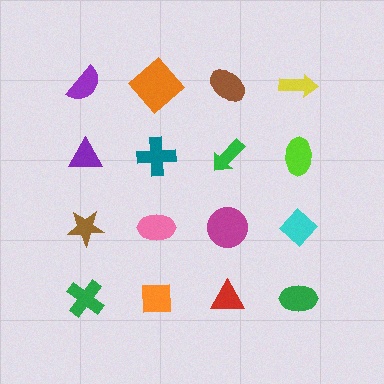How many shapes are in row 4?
4 shapes.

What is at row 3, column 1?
A brown star.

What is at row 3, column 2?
A pink ellipse.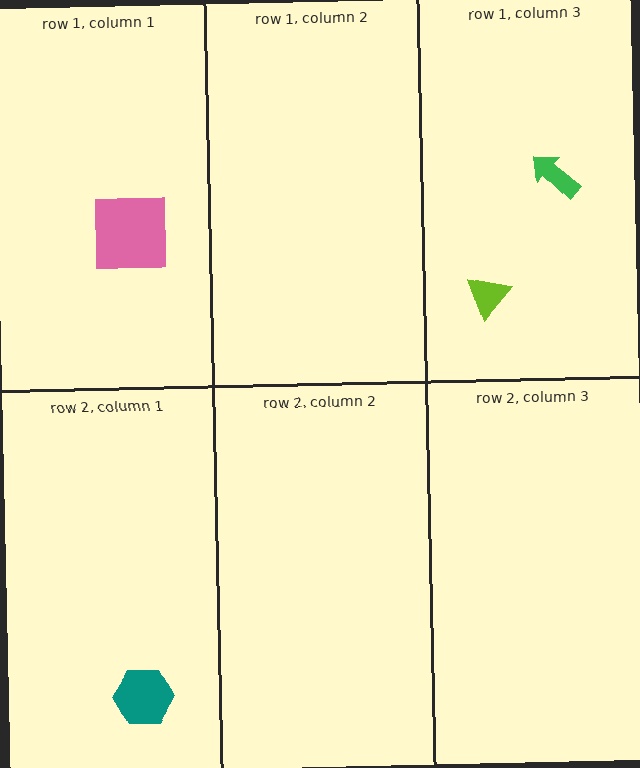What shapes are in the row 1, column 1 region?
The pink square.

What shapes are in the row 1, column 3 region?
The lime triangle, the green arrow.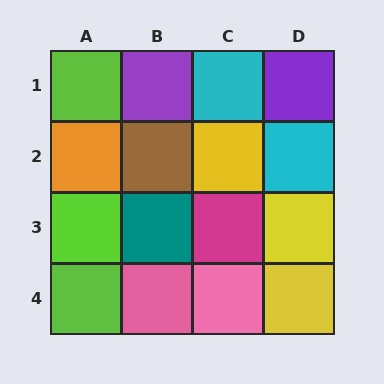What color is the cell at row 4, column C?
Pink.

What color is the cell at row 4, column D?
Yellow.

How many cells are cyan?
2 cells are cyan.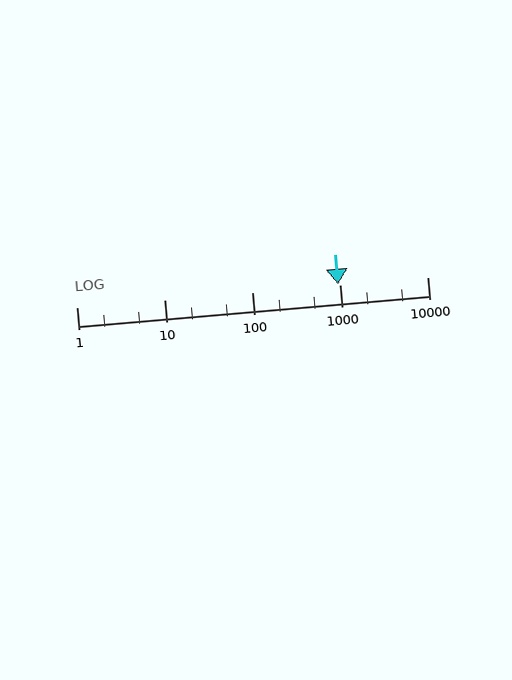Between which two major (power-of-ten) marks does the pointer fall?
The pointer is between 100 and 1000.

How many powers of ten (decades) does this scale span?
The scale spans 4 decades, from 1 to 10000.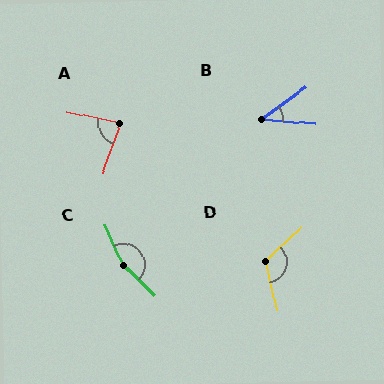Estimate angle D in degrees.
Approximately 120 degrees.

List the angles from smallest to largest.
B (42°), A (83°), D (120°), C (158°).